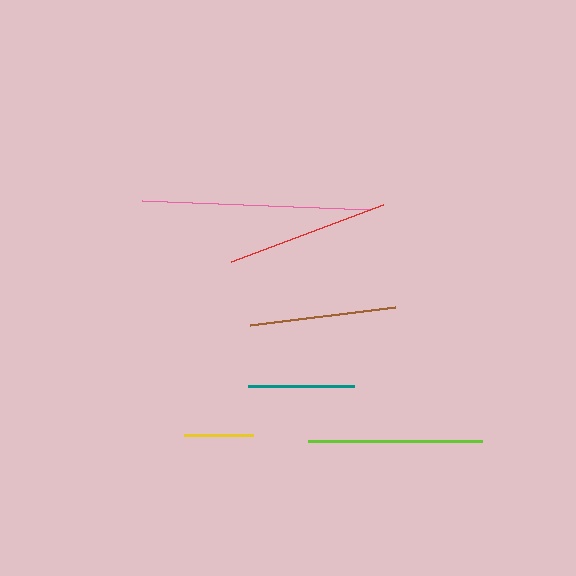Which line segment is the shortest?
The yellow line is the shortest at approximately 69 pixels.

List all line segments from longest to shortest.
From longest to shortest: pink, lime, red, brown, teal, yellow.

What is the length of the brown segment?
The brown segment is approximately 147 pixels long.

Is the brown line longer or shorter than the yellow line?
The brown line is longer than the yellow line.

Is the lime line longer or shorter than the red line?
The lime line is longer than the red line.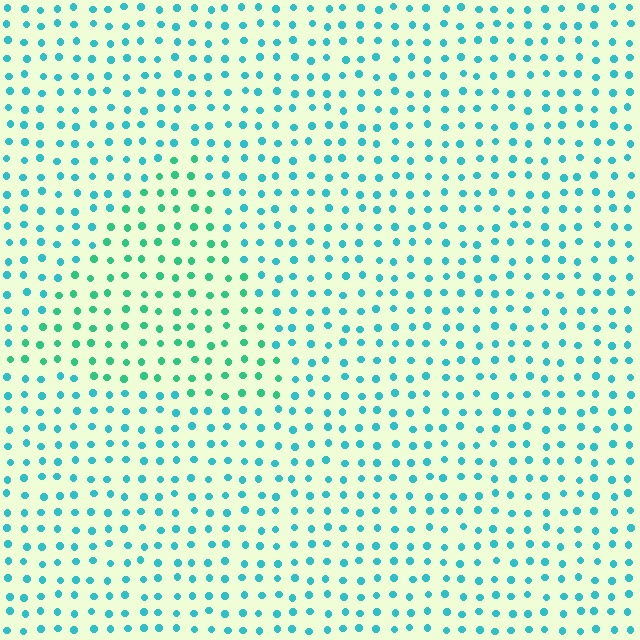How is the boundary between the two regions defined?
The boundary is defined purely by a slight shift in hue (about 31 degrees). Spacing, size, and orientation are identical on both sides.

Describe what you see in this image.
The image is filled with small cyan elements in a uniform arrangement. A triangle-shaped region is visible where the elements are tinted to a slightly different hue, forming a subtle color boundary.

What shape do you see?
I see a triangle.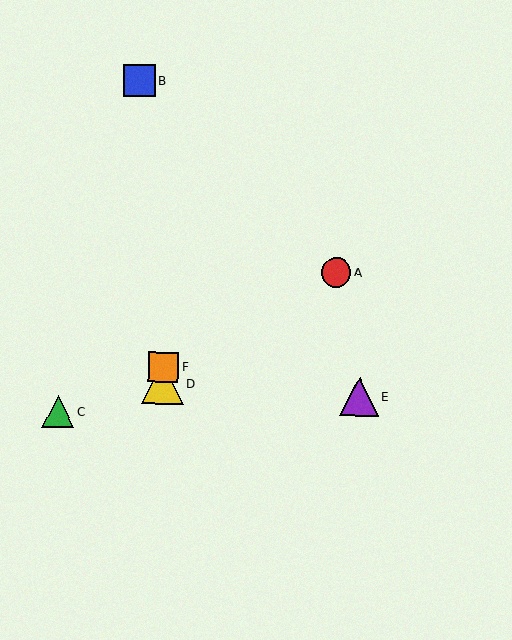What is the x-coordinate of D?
Object D is at x≈163.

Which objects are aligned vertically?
Objects D, F are aligned vertically.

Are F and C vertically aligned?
No, F is at x≈163 and C is at x≈58.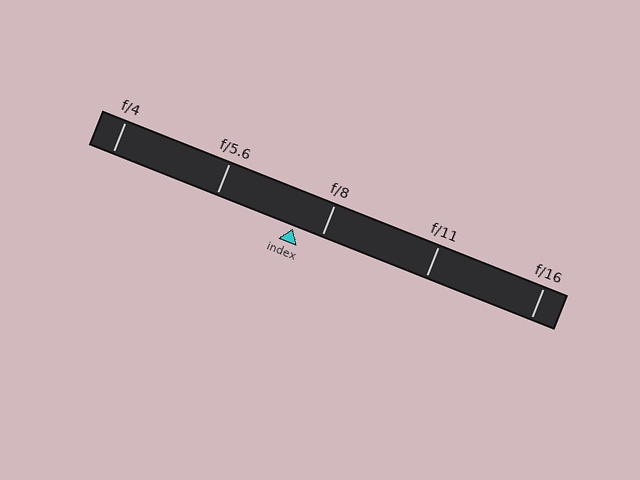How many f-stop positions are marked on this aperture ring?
There are 5 f-stop positions marked.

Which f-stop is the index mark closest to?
The index mark is closest to f/8.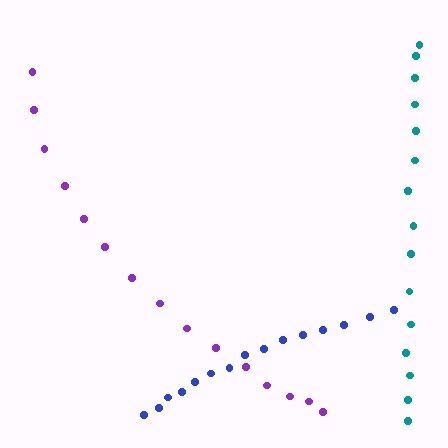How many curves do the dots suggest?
There are 3 distinct paths.